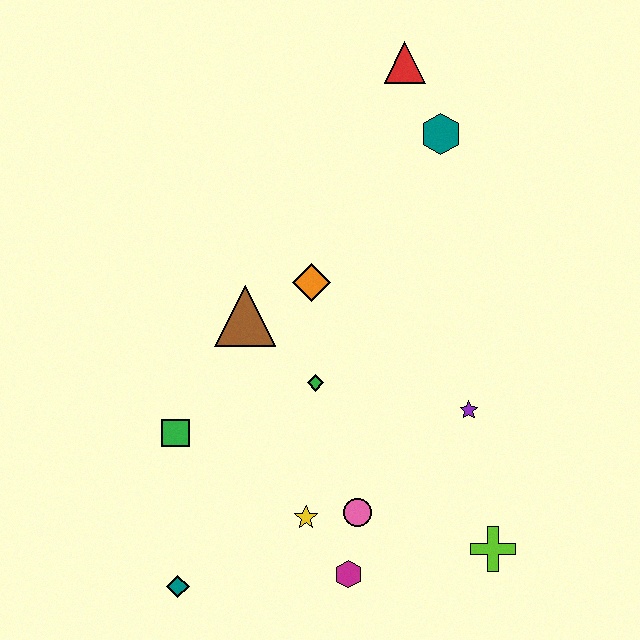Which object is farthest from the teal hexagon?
The teal diamond is farthest from the teal hexagon.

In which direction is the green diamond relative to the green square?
The green diamond is to the right of the green square.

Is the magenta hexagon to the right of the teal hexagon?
No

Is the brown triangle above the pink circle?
Yes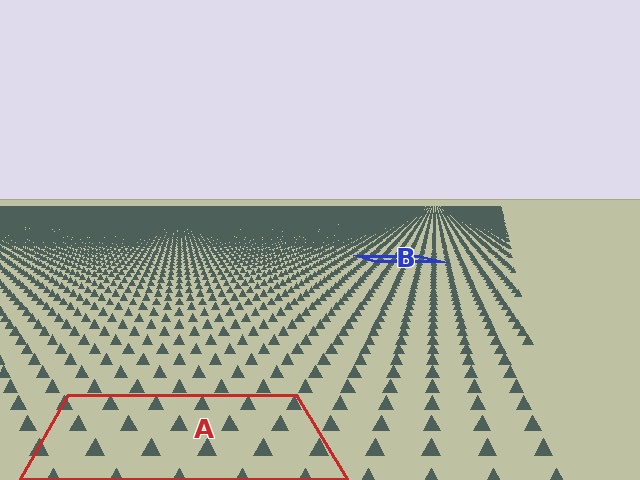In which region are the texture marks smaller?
The texture marks are smaller in region B, because it is farther away.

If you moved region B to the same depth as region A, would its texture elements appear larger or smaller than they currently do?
They would appear larger. At a closer depth, the same texture elements are projected at a bigger on-screen size.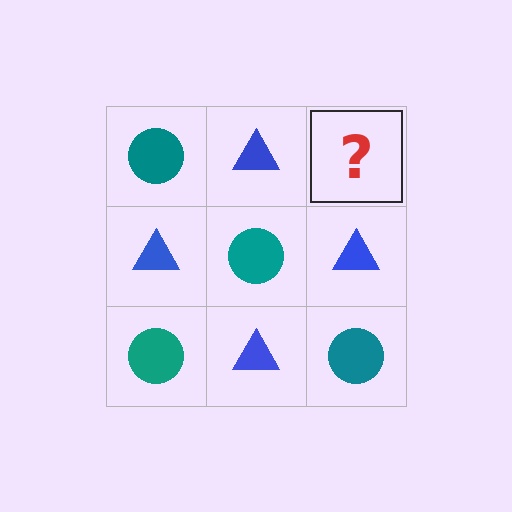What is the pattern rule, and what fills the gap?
The rule is that it alternates teal circle and blue triangle in a checkerboard pattern. The gap should be filled with a teal circle.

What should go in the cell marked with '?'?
The missing cell should contain a teal circle.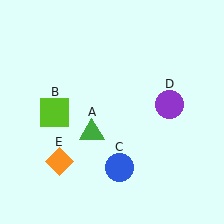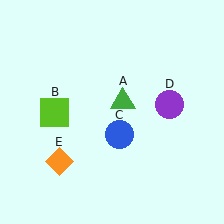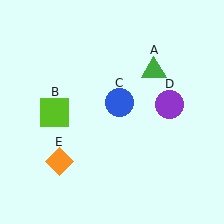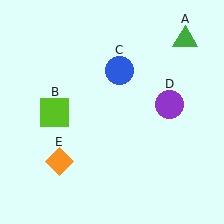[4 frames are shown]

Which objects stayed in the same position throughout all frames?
Lime square (object B) and purple circle (object D) and orange diamond (object E) remained stationary.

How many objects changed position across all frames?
2 objects changed position: green triangle (object A), blue circle (object C).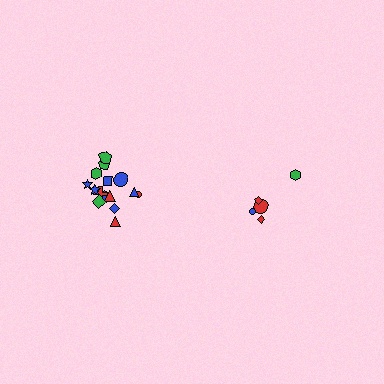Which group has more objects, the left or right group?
The left group.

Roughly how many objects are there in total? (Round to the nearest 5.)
Roughly 20 objects in total.